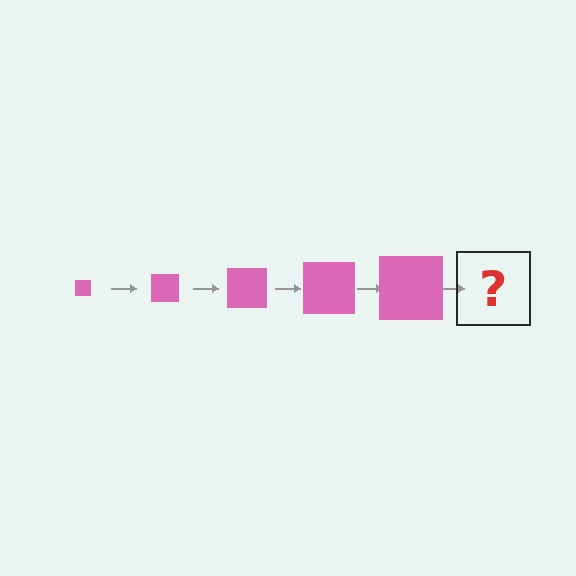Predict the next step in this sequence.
The next step is a pink square, larger than the previous one.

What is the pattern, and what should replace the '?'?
The pattern is that the square gets progressively larger each step. The '?' should be a pink square, larger than the previous one.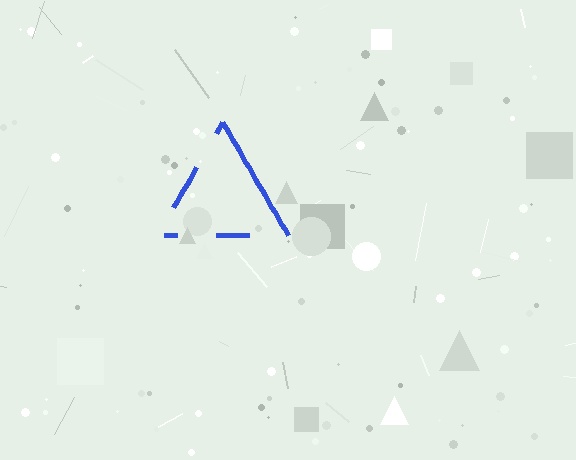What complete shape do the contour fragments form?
The contour fragments form a triangle.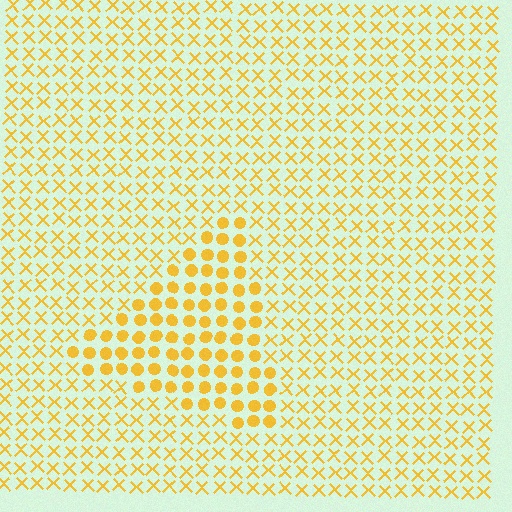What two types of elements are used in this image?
The image uses circles inside the triangle region and X marks outside it.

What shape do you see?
I see a triangle.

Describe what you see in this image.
The image is filled with small yellow elements arranged in a uniform grid. A triangle-shaped region contains circles, while the surrounding area contains X marks. The boundary is defined purely by the change in element shape.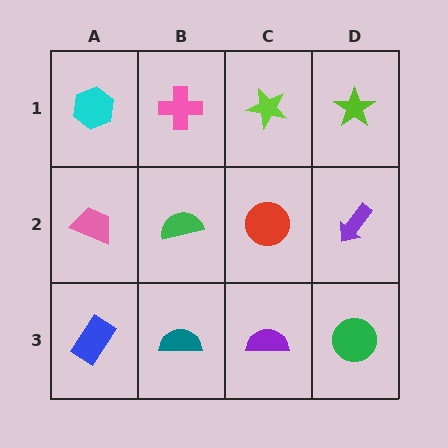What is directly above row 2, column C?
A lime star.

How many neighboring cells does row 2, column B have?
4.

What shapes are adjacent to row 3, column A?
A pink trapezoid (row 2, column A), a teal semicircle (row 3, column B).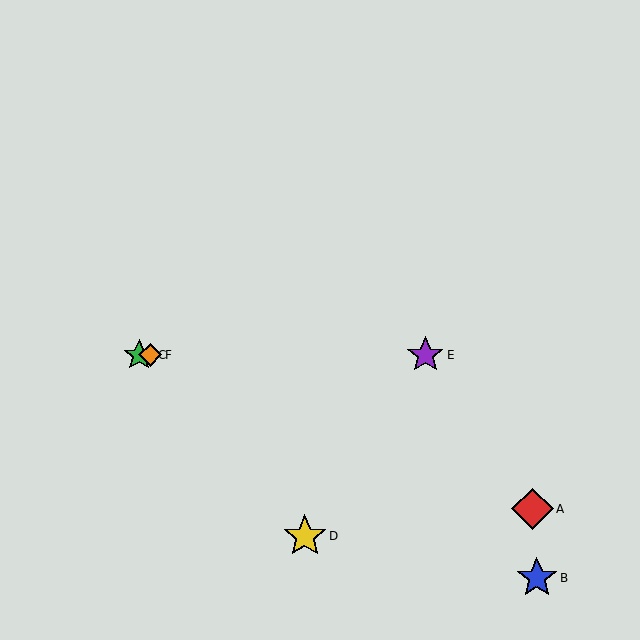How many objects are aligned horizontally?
3 objects (C, E, F) are aligned horizontally.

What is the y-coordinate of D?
Object D is at y≈536.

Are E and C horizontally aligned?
Yes, both are at y≈355.